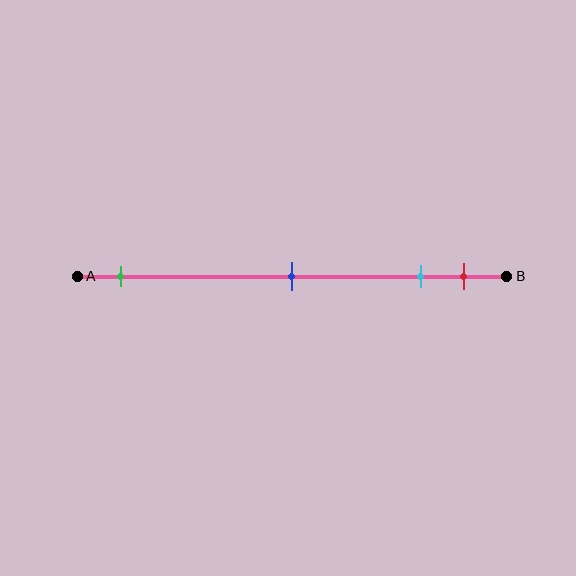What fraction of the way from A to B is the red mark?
The red mark is approximately 90% (0.9) of the way from A to B.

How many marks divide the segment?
There are 4 marks dividing the segment.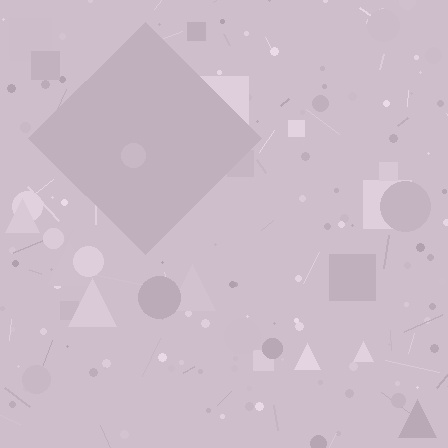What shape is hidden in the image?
A diamond is hidden in the image.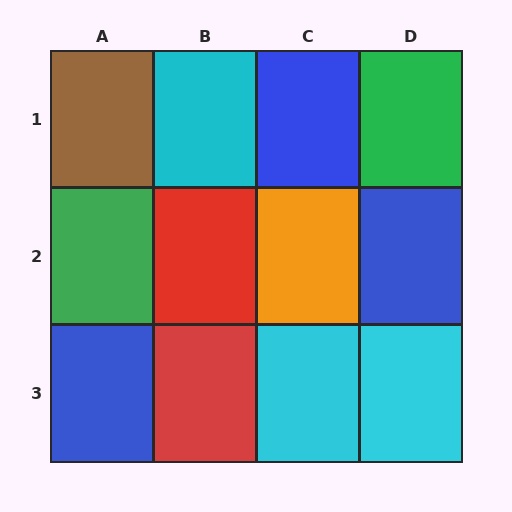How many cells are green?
2 cells are green.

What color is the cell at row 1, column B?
Cyan.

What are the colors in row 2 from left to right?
Green, red, orange, blue.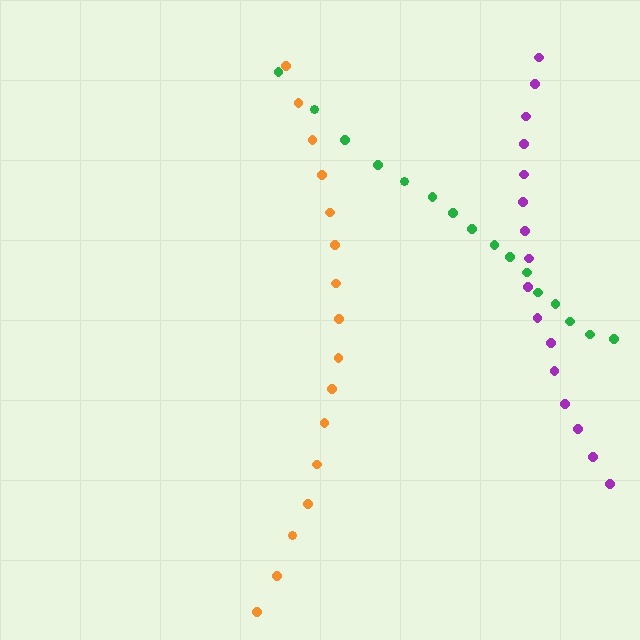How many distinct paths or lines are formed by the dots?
There are 3 distinct paths.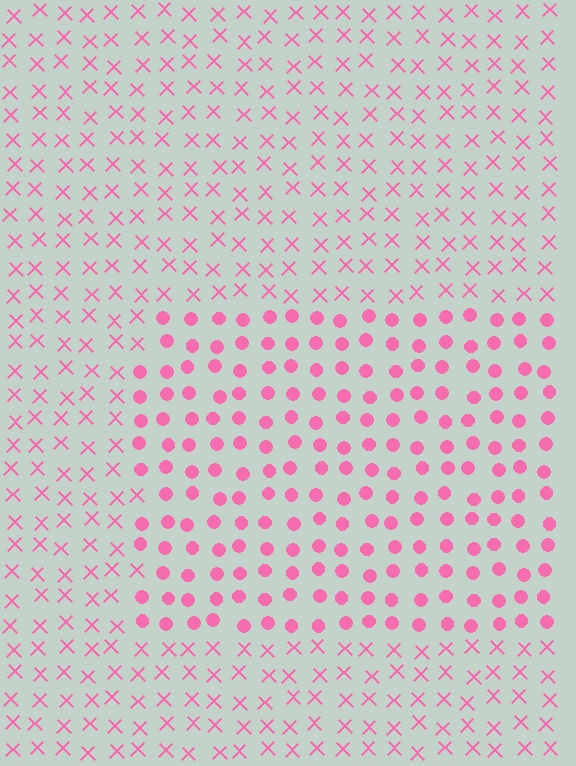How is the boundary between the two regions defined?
The boundary is defined by a change in element shape: circles inside vs. X marks outside. All elements share the same color and spacing.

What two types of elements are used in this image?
The image uses circles inside the rectangle region and X marks outside it.